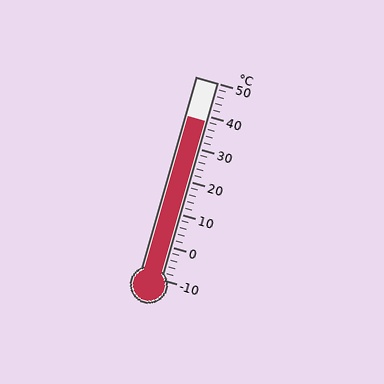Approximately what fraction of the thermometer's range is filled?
The thermometer is filled to approximately 80% of its range.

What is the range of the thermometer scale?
The thermometer scale ranges from -10°C to 50°C.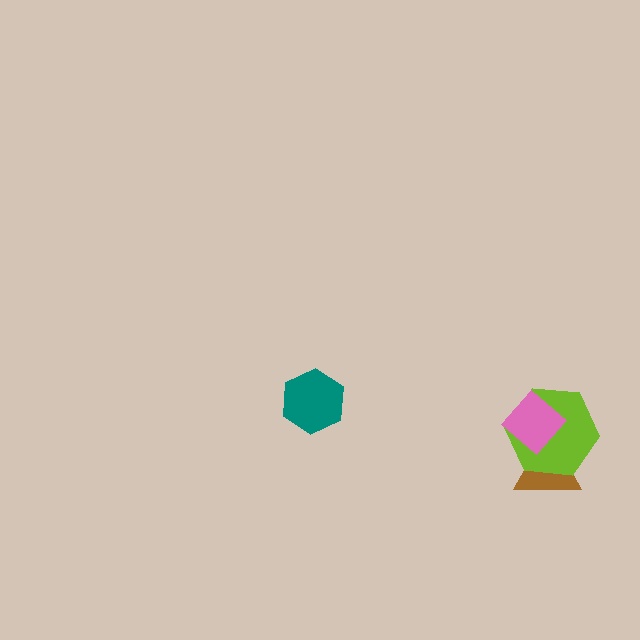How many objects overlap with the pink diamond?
2 objects overlap with the pink diamond.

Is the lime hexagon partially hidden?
Yes, it is partially covered by another shape.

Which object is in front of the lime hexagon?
The pink diamond is in front of the lime hexagon.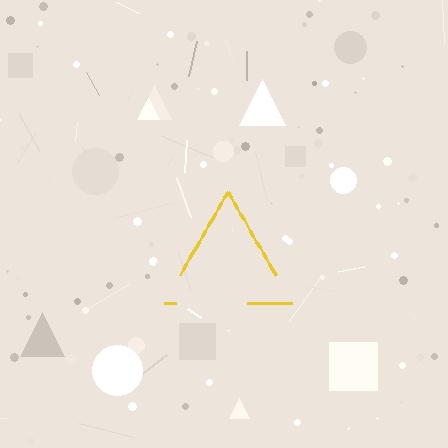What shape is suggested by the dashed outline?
The dashed outline suggests a triangle.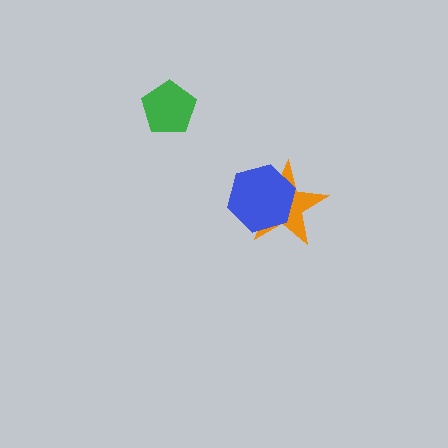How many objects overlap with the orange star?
1 object overlaps with the orange star.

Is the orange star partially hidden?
Yes, it is partially covered by another shape.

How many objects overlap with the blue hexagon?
1 object overlaps with the blue hexagon.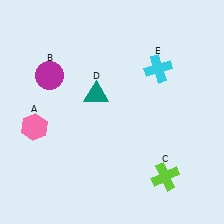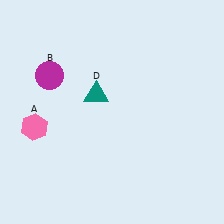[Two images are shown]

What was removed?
The cyan cross (E), the lime cross (C) were removed in Image 2.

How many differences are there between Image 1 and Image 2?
There are 2 differences between the two images.